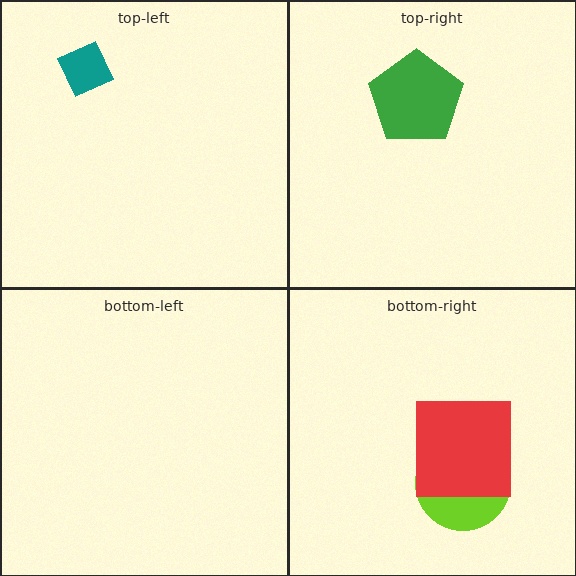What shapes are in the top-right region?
The green pentagon.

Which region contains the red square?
The bottom-right region.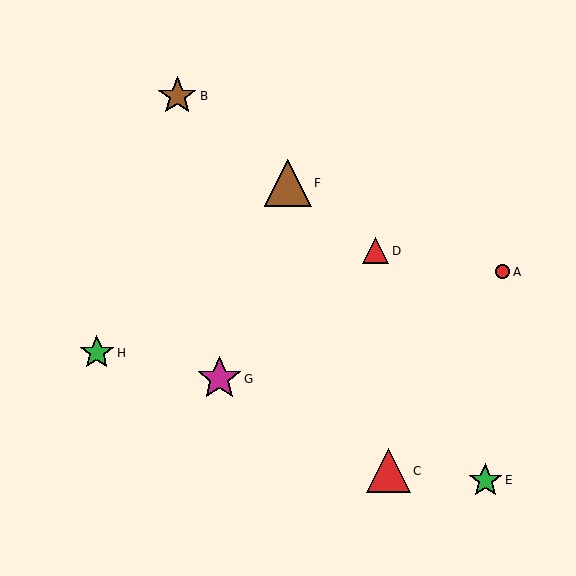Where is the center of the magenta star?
The center of the magenta star is at (219, 379).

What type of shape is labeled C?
Shape C is a red triangle.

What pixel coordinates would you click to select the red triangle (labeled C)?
Click at (389, 471) to select the red triangle C.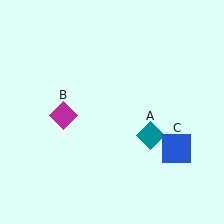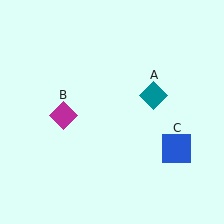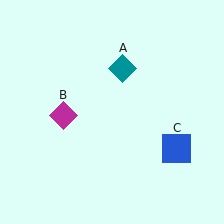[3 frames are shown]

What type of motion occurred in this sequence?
The teal diamond (object A) rotated counterclockwise around the center of the scene.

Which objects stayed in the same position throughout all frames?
Magenta diamond (object B) and blue square (object C) remained stationary.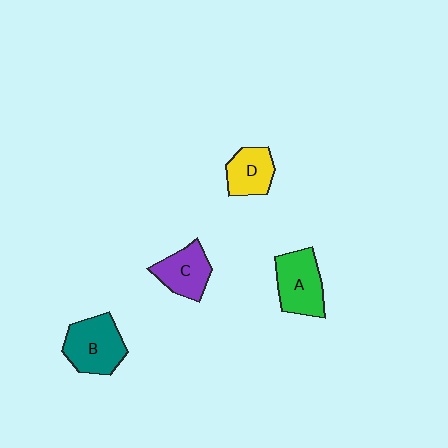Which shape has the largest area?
Shape B (teal).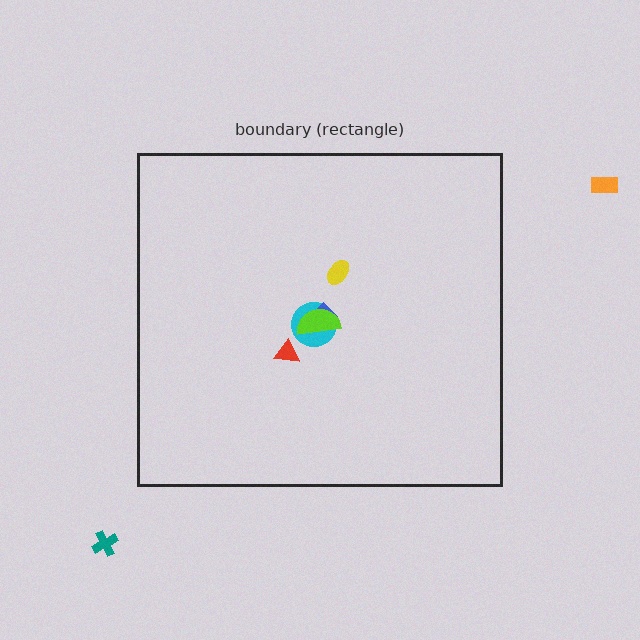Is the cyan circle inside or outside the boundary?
Inside.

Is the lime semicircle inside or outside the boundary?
Inside.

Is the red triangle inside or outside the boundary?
Inside.